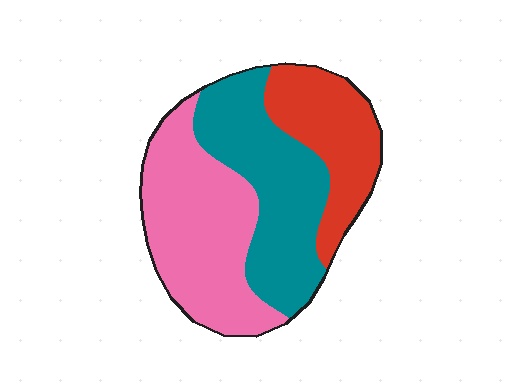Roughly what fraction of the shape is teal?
Teal takes up between a quarter and a half of the shape.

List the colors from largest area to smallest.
From largest to smallest: pink, teal, red.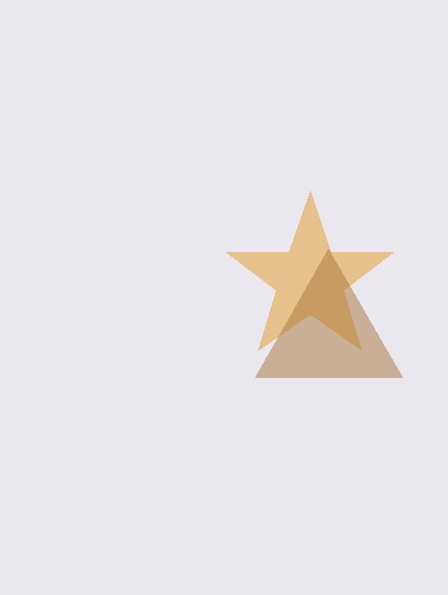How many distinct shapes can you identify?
There are 2 distinct shapes: an orange star, a brown triangle.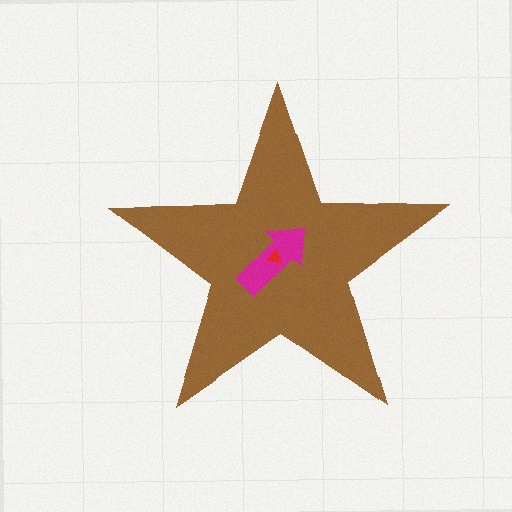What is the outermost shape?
The brown star.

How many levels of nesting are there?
3.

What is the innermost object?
The red triangle.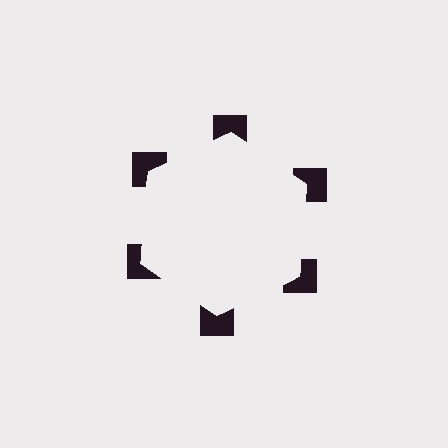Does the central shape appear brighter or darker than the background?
It typically appears slightly brighter than the background, even though no actual brightness change is drawn.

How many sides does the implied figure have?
6 sides.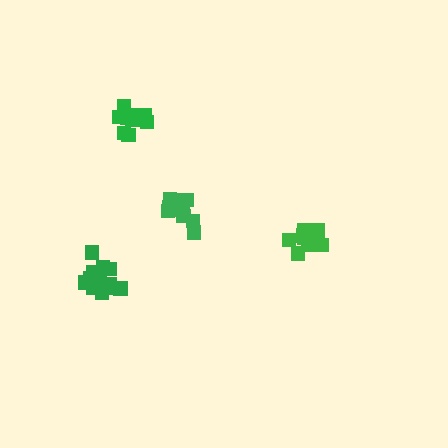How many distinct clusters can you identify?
There are 4 distinct clusters.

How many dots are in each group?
Group 1: 10 dots, Group 2: 14 dots, Group 3: 11 dots, Group 4: 9 dots (44 total).